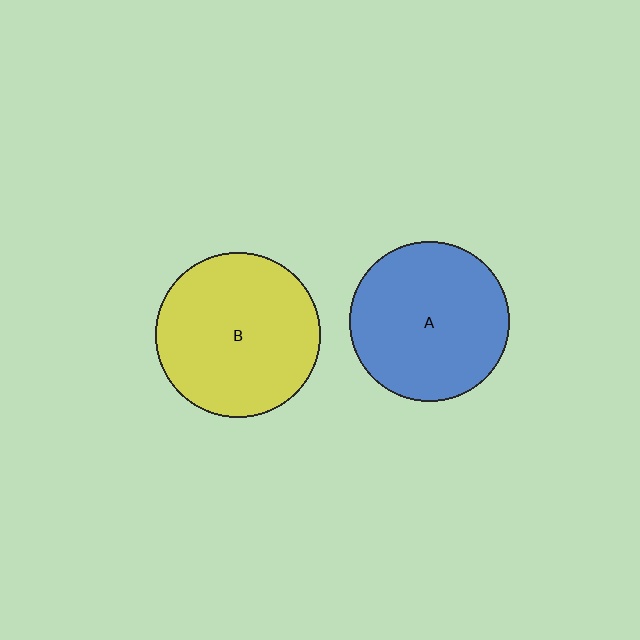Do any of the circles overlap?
No, none of the circles overlap.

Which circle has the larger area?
Circle B (yellow).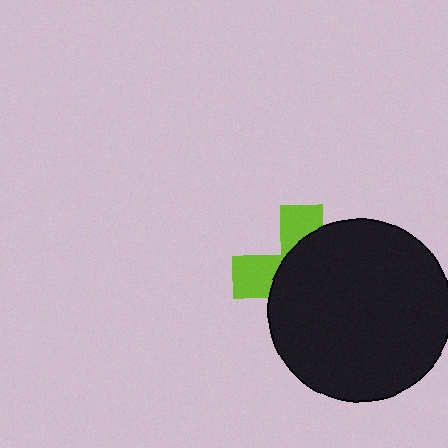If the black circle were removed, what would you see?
You would see the complete lime cross.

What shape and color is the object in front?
The object in front is a black circle.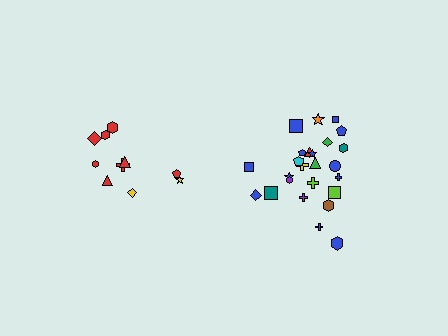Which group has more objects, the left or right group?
The right group.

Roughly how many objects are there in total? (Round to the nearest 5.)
Roughly 35 objects in total.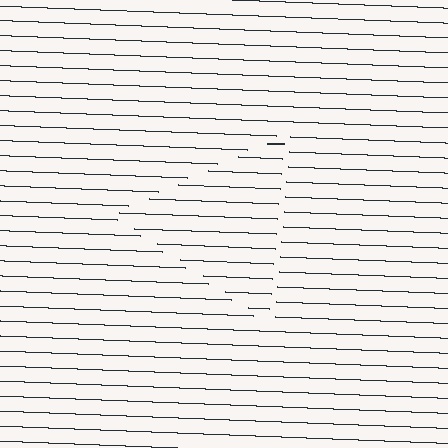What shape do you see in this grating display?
An illusory triangle. The interior of the shape contains the same grating, shifted by half a period — the contour is defined by the phase discontinuity where line-ends from the inner and outer gratings abut.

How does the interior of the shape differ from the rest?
The interior of the shape contains the same grating, shifted by half a period — the contour is defined by the phase discontinuity where line-ends from the inner and outer gratings abut.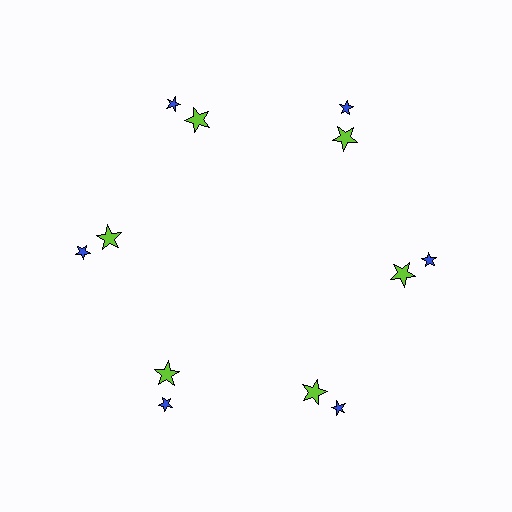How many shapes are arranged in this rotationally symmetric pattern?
There are 12 shapes, arranged in 6 groups of 2.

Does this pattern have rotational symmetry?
Yes, this pattern has 6-fold rotational symmetry. It looks the same after rotating 60 degrees around the center.